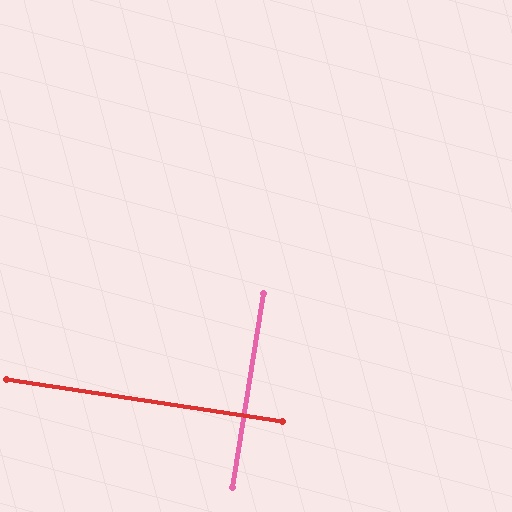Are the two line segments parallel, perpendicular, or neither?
Perpendicular — they meet at approximately 90°.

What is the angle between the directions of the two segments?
Approximately 90 degrees.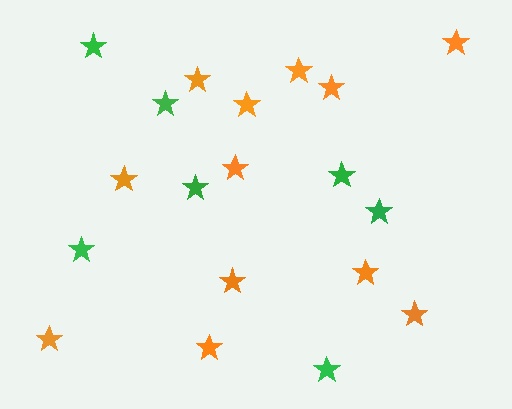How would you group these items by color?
There are 2 groups: one group of green stars (7) and one group of orange stars (12).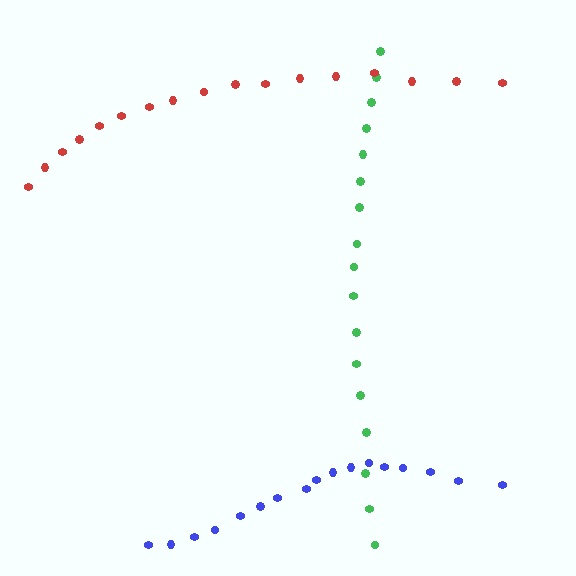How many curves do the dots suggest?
There are 3 distinct paths.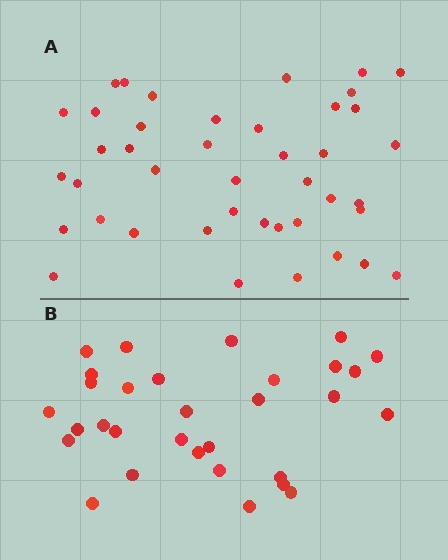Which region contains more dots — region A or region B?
Region A (the top region) has more dots.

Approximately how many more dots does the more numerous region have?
Region A has roughly 12 or so more dots than region B.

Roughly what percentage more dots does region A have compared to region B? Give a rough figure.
About 35% more.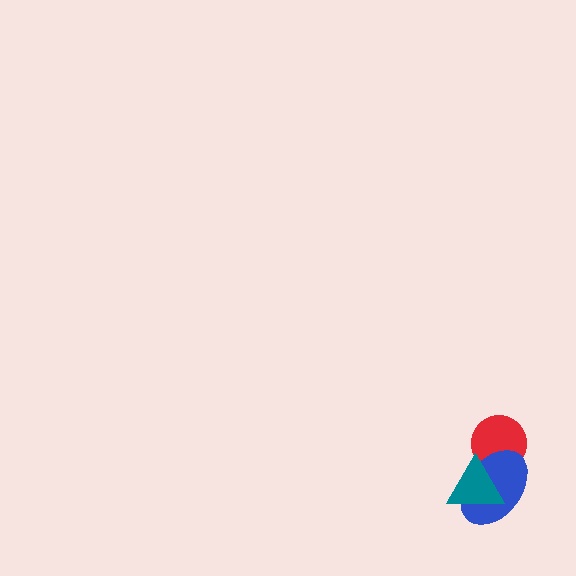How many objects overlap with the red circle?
2 objects overlap with the red circle.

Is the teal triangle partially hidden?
No, no other shape covers it.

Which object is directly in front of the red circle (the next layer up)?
The blue ellipse is directly in front of the red circle.